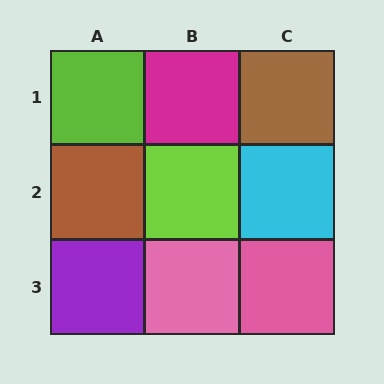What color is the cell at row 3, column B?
Pink.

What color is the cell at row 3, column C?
Pink.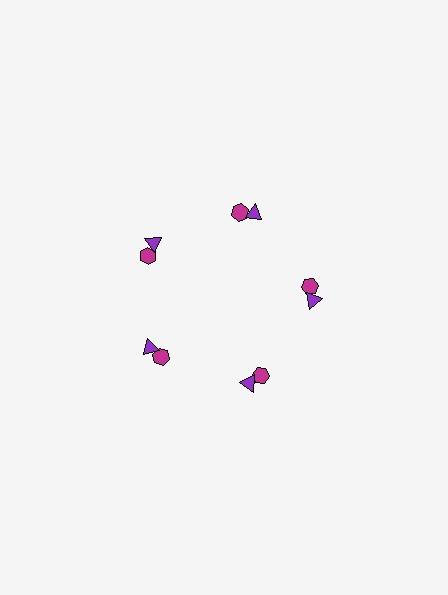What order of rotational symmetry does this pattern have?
This pattern has 5-fold rotational symmetry.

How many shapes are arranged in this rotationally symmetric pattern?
There are 10 shapes, arranged in 5 groups of 2.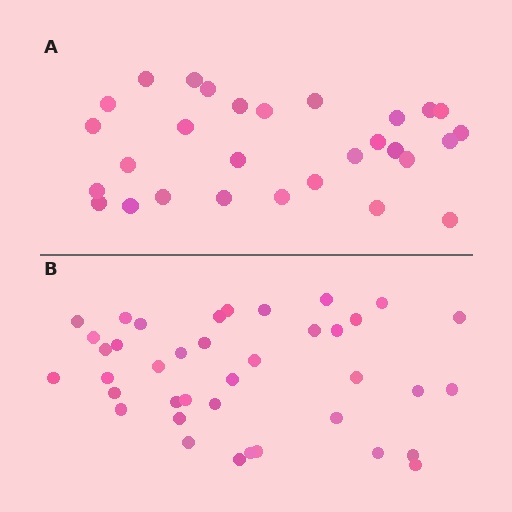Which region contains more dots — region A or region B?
Region B (the bottom region) has more dots.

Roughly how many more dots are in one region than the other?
Region B has roughly 10 or so more dots than region A.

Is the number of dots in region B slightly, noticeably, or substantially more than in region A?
Region B has noticeably more, but not dramatically so. The ratio is roughly 1.3 to 1.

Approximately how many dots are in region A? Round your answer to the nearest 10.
About 30 dots. (The exact count is 29, which rounds to 30.)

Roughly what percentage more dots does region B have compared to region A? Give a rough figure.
About 35% more.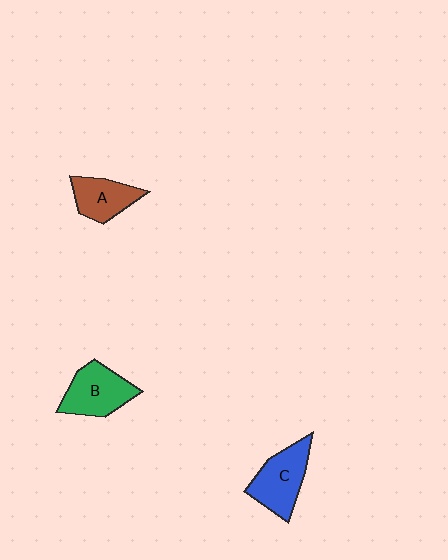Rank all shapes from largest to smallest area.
From largest to smallest: C (blue), B (green), A (brown).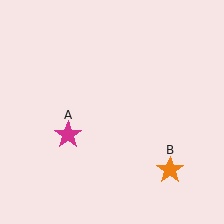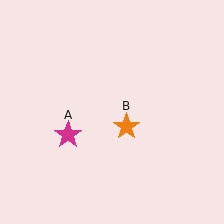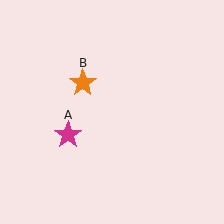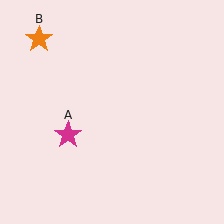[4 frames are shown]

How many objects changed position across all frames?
1 object changed position: orange star (object B).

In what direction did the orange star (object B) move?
The orange star (object B) moved up and to the left.